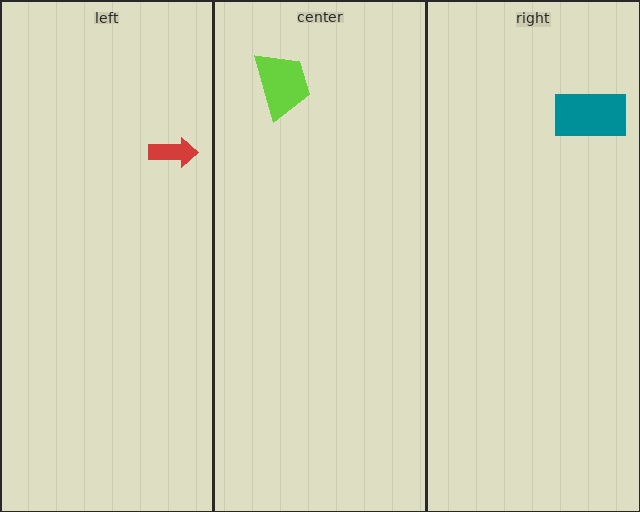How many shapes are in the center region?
1.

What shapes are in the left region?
The red arrow.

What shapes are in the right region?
The teal rectangle.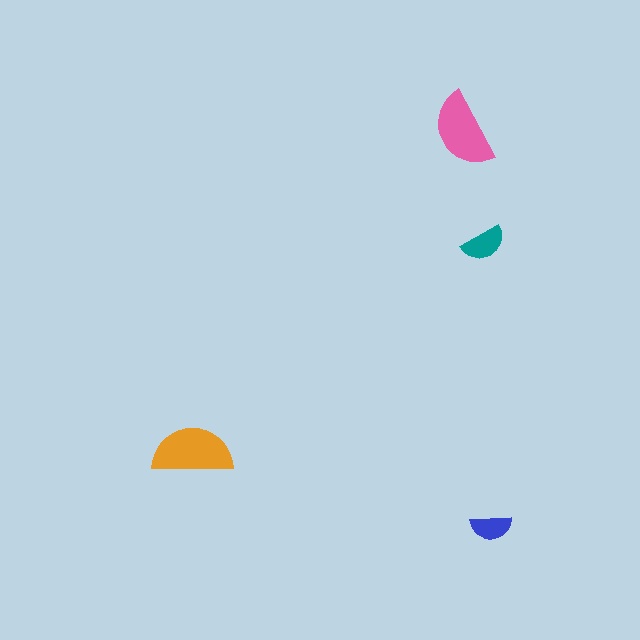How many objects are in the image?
There are 4 objects in the image.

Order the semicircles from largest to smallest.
the orange one, the pink one, the teal one, the blue one.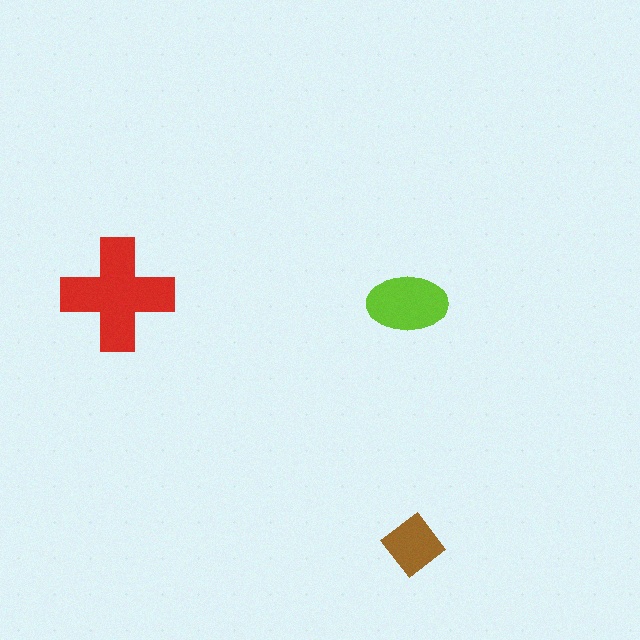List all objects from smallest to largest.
The brown diamond, the lime ellipse, the red cross.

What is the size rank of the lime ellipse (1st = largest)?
2nd.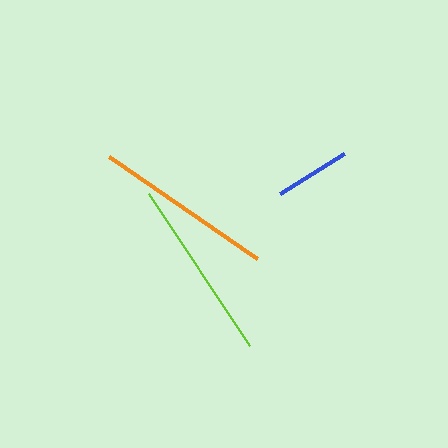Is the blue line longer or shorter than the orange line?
The orange line is longer than the blue line.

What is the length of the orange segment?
The orange segment is approximately 180 pixels long.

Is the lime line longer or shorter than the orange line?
The lime line is longer than the orange line.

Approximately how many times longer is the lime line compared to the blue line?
The lime line is approximately 2.4 times the length of the blue line.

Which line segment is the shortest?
The blue line is the shortest at approximately 75 pixels.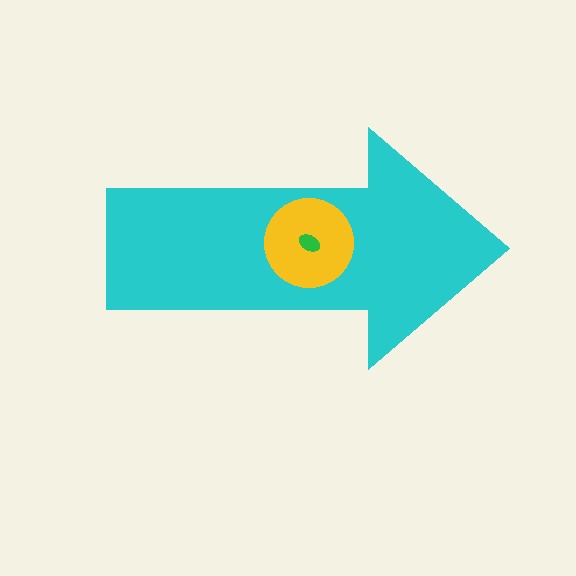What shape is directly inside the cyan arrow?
The yellow circle.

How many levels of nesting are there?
3.